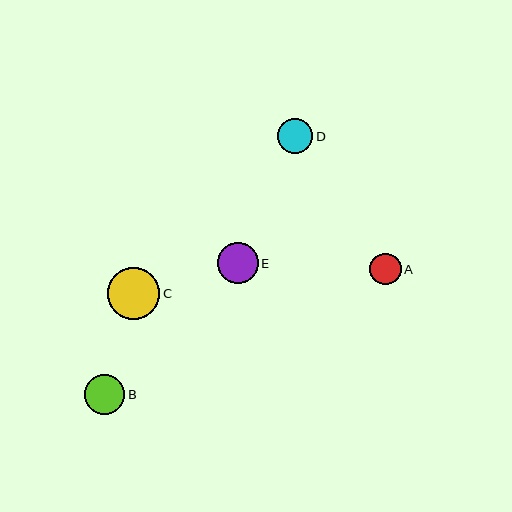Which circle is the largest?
Circle C is the largest with a size of approximately 52 pixels.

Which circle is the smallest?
Circle A is the smallest with a size of approximately 31 pixels.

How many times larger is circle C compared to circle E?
Circle C is approximately 1.3 times the size of circle E.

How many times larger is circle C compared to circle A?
Circle C is approximately 1.7 times the size of circle A.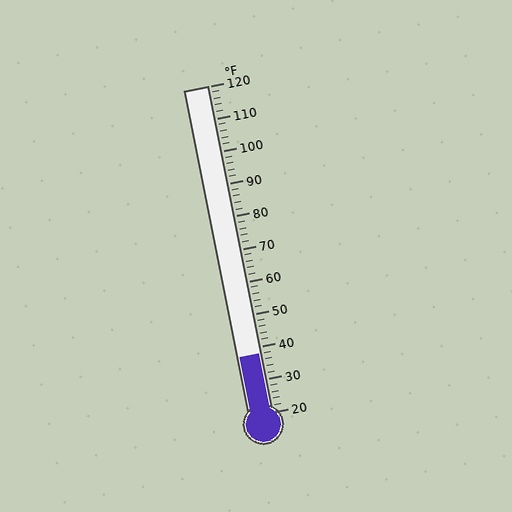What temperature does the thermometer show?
The thermometer shows approximately 38°F.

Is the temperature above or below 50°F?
The temperature is below 50°F.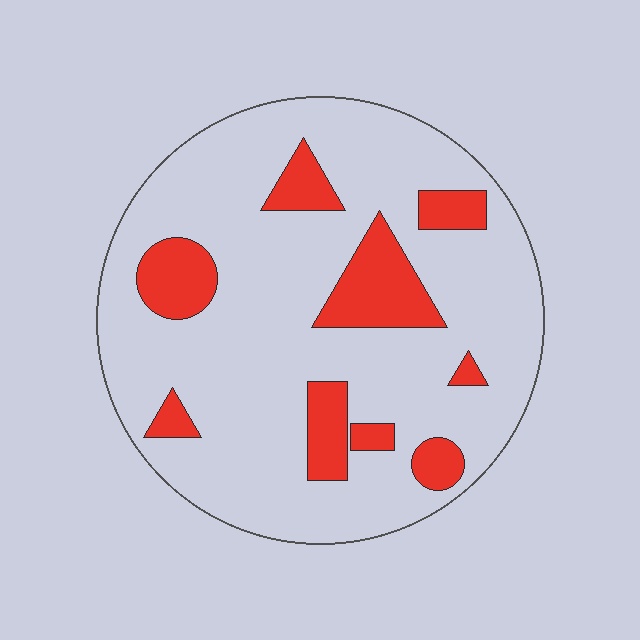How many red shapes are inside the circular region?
9.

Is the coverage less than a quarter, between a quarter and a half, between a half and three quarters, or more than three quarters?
Less than a quarter.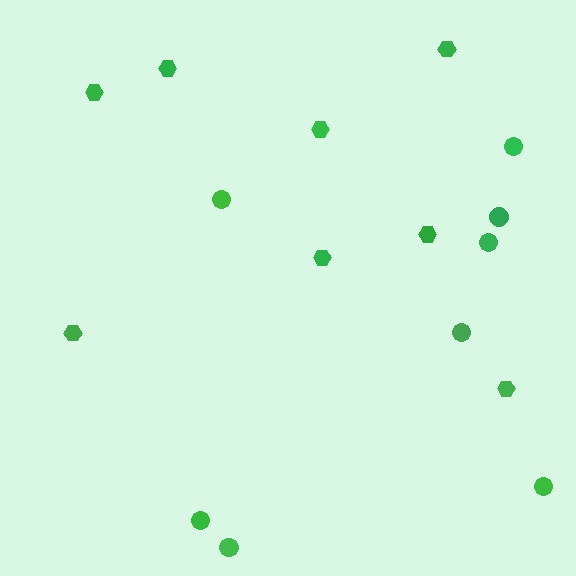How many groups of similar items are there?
There are 2 groups: one group of circles (8) and one group of hexagons (8).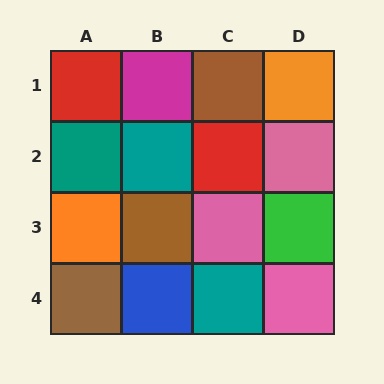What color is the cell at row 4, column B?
Blue.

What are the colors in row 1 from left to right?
Red, magenta, brown, orange.